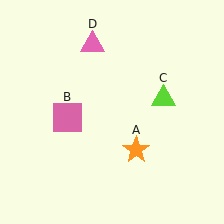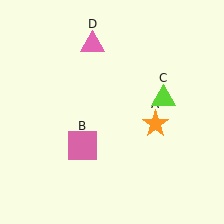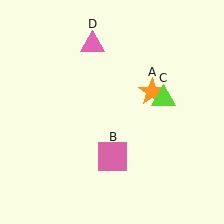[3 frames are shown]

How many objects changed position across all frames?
2 objects changed position: orange star (object A), pink square (object B).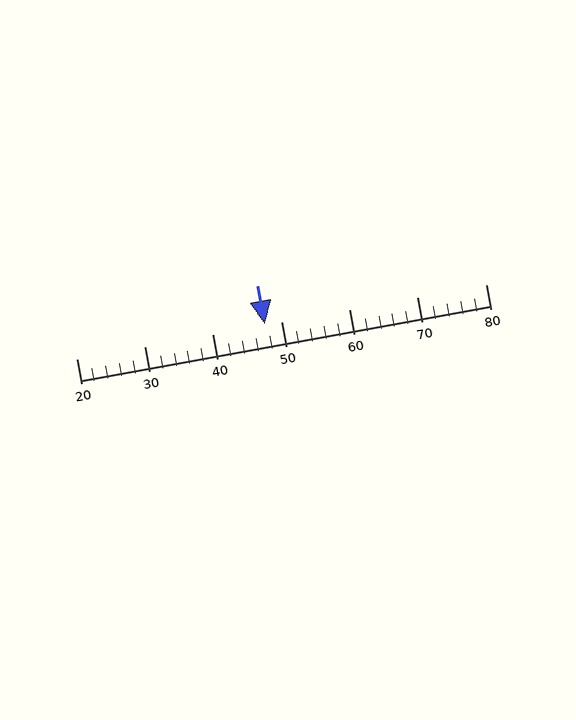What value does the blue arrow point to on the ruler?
The blue arrow points to approximately 48.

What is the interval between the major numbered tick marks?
The major tick marks are spaced 10 units apart.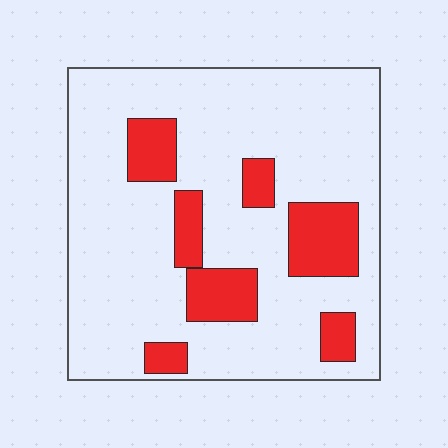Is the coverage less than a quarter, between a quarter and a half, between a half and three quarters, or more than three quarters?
Less than a quarter.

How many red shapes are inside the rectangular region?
7.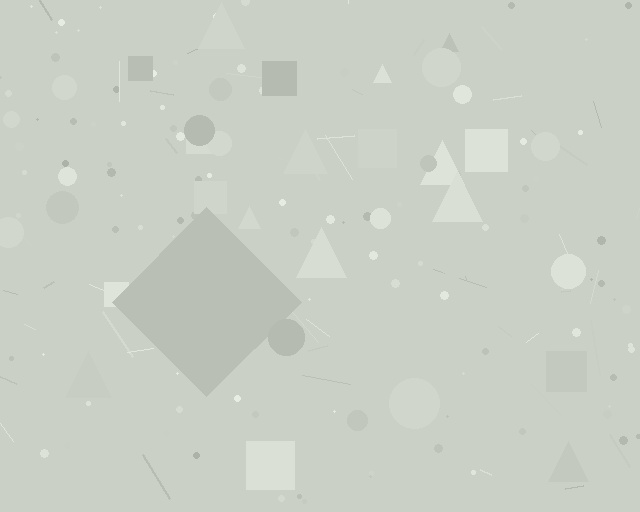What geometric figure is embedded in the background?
A diamond is embedded in the background.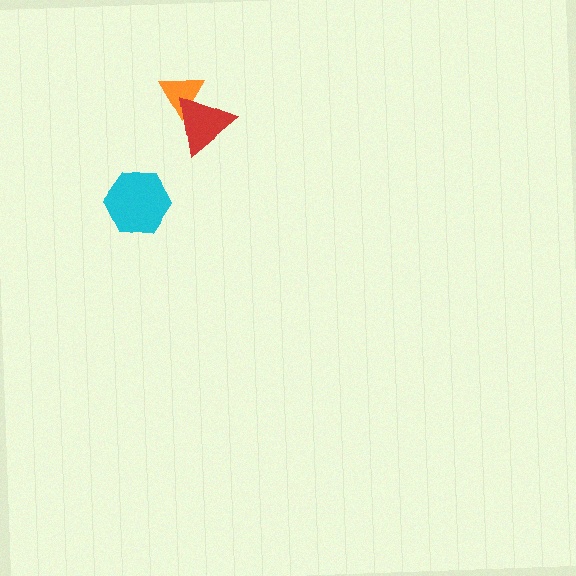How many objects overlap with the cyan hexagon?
0 objects overlap with the cyan hexagon.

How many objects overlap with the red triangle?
1 object overlaps with the red triangle.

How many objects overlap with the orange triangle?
1 object overlaps with the orange triangle.